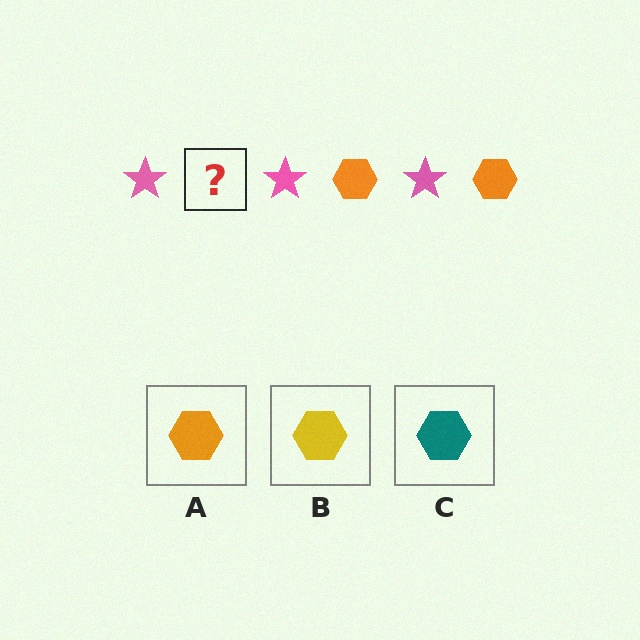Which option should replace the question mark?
Option A.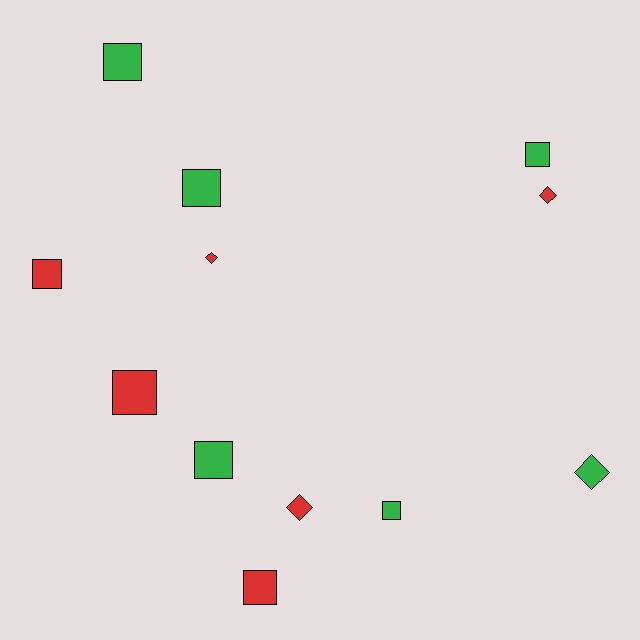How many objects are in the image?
There are 12 objects.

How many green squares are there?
There are 5 green squares.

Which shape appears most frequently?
Square, with 8 objects.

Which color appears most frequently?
Green, with 6 objects.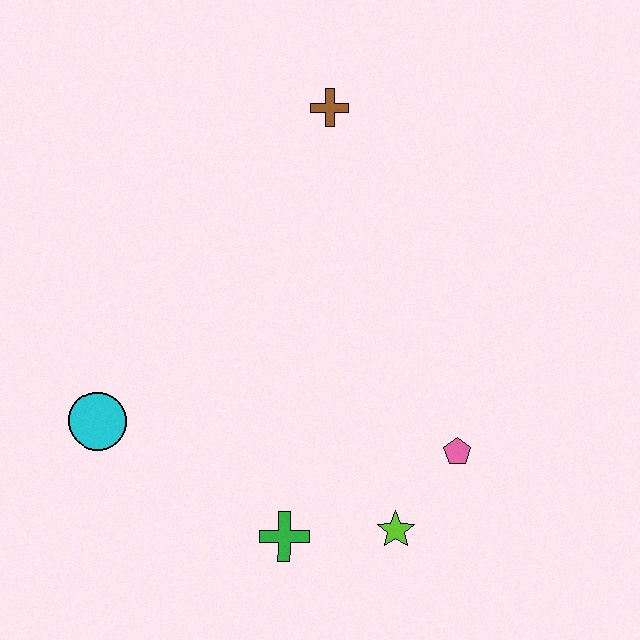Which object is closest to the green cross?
The lime star is closest to the green cross.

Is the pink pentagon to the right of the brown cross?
Yes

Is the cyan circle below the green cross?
No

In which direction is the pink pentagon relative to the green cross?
The pink pentagon is to the right of the green cross.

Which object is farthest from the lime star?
The brown cross is farthest from the lime star.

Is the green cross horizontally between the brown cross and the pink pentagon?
No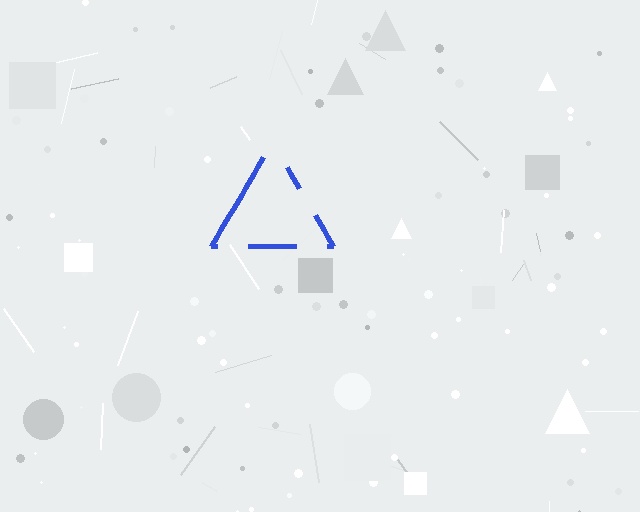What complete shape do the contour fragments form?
The contour fragments form a triangle.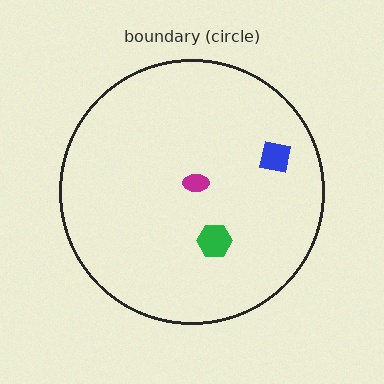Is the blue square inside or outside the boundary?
Inside.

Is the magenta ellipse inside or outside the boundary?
Inside.